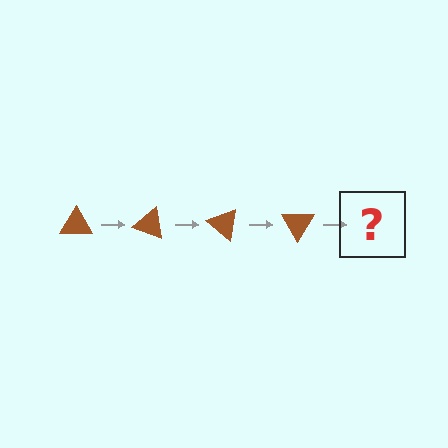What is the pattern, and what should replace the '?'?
The pattern is that the triangle rotates 20 degrees each step. The '?' should be a brown triangle rotated 80 degrees.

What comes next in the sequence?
The next element should be a brown triangle rotated 80 degrees.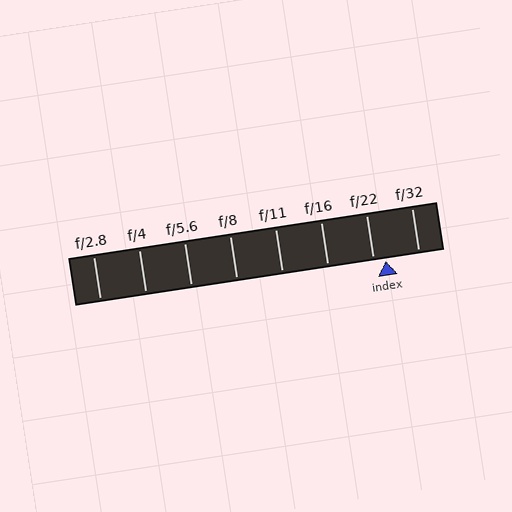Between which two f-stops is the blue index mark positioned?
The index mark is between f/22 and f/32.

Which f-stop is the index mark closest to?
The index mark is closest to f/22.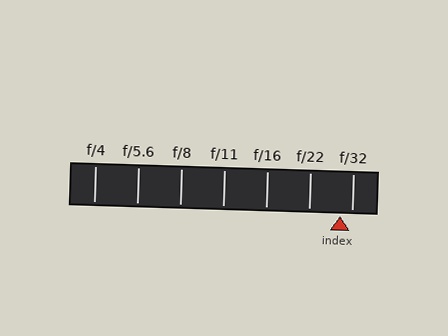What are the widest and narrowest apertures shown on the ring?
The widest aperture shown is f/4 and the narrowest is f/32.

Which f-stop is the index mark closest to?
The index mark is closest to f/32.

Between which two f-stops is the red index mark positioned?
The index mark is between f/22 and f/32.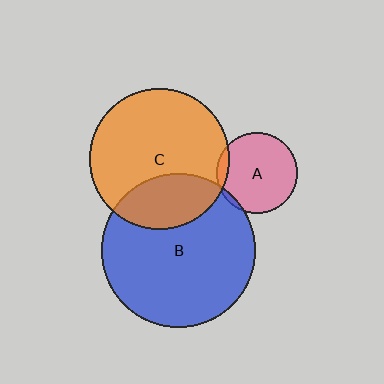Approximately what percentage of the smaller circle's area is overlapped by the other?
Approximately 25%.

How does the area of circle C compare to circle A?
Approximately 3.0 times.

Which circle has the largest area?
Circle B (blue).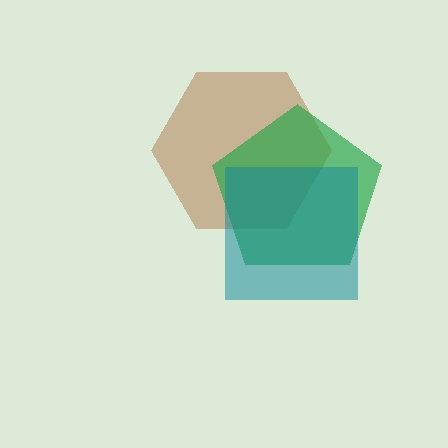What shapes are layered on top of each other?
The layered shapes are: a brown hexagon, a green pentagon, a teal square.